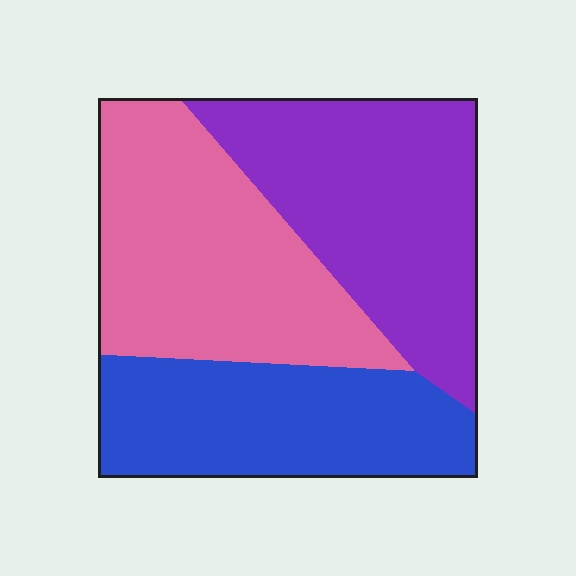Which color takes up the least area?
Blue, at roughly 30%.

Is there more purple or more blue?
Purple.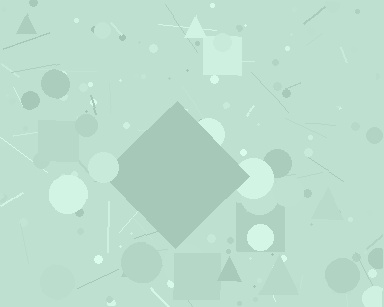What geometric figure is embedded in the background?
A diamond is embedded in the background.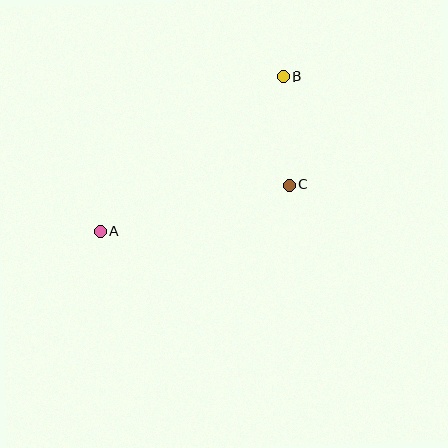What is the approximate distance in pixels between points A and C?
The distance between A and C is approximately 194 pixels.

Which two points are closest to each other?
Points B and C are closest to each other.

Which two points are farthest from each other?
Points A and B are farthest from each other.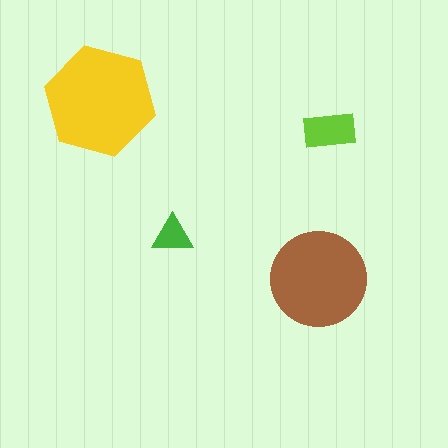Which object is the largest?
The yellow hexagon.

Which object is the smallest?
The green triangle.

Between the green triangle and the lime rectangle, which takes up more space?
The lime rectangle.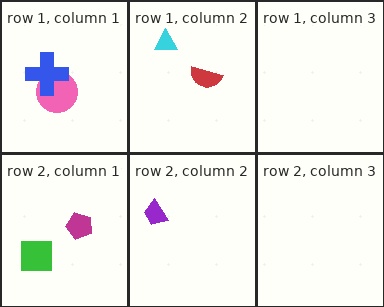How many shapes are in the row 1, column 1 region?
2.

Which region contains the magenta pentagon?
The row 2, column 1 region.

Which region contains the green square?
The row 2, column 1 region.